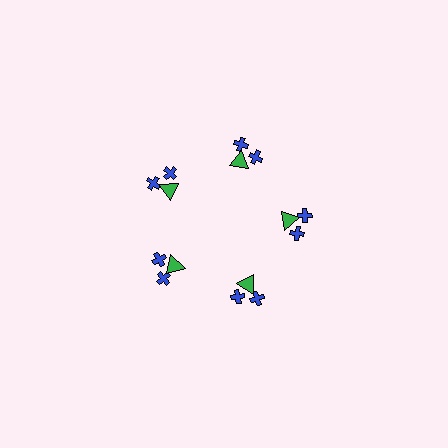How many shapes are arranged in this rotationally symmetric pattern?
There are 15 shapes, arranged in 5 groups of 3.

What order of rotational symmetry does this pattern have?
This pattern has 5-fold rotational symmetry.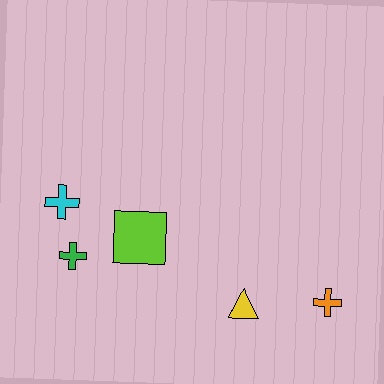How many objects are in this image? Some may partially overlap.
There are 5 objects.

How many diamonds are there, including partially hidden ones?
There are no diamonds.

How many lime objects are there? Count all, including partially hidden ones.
There is 1 lime object.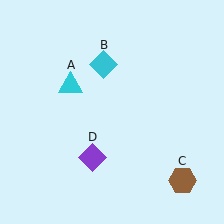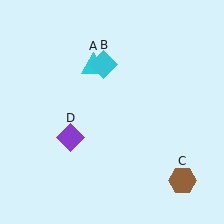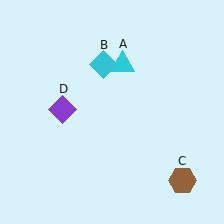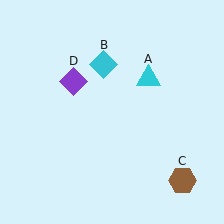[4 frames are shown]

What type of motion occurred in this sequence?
The cyan triangle (object A), purple diamond (object D) rotated clockwise around the center of the scene.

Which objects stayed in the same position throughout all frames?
Cyan diamond (object B) and brown hexagon (object C) remained stationary.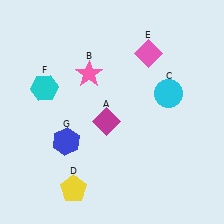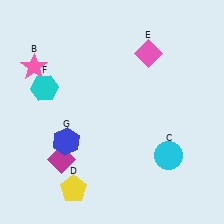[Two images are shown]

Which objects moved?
The objects that moved are: the magenta diamond (A), the pink star (B), the cyan circle (C).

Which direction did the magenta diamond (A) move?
The magenta diamond (A) moved left.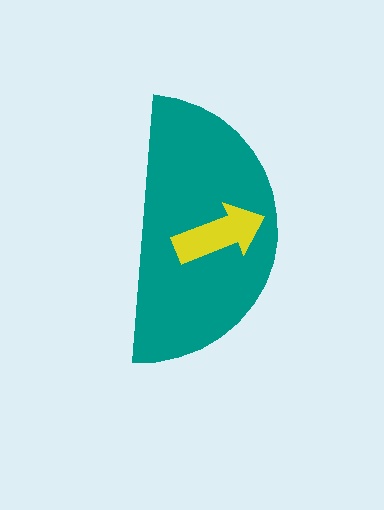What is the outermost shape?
The teal semicircle.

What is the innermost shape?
The yellow arrow.